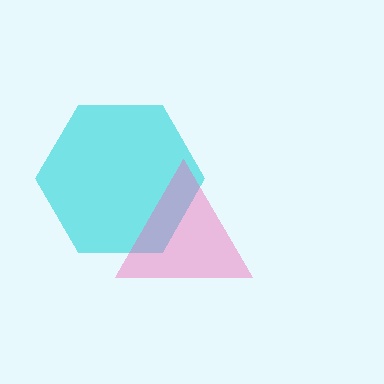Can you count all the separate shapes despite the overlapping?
Yes, there are 2 separate shapes.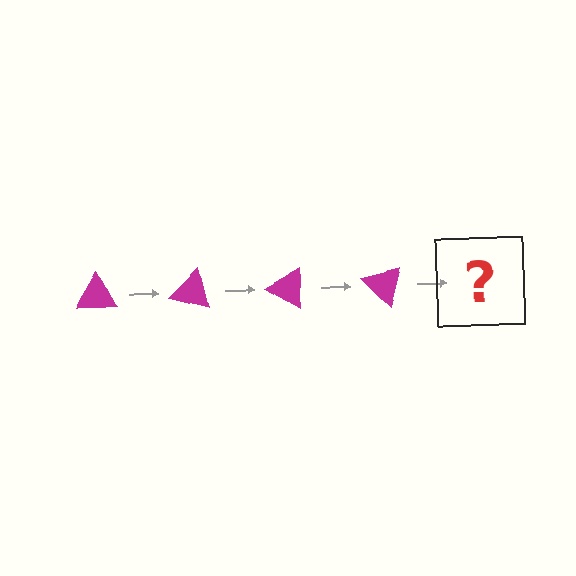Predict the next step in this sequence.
The next step is a magenta triangle rotated 60 degrees.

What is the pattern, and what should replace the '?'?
The pattern is that the triangle rotates 15 degrees each step. The '?' should be a magenta triangle rotated 60 degrees.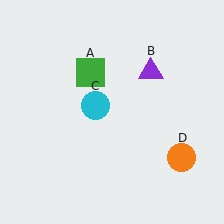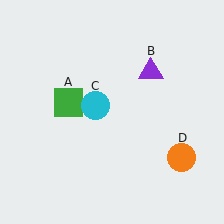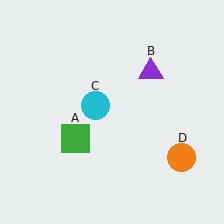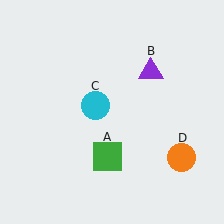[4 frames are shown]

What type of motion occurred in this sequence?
The green square (object A) rotated counterclockwise around the center of the scene.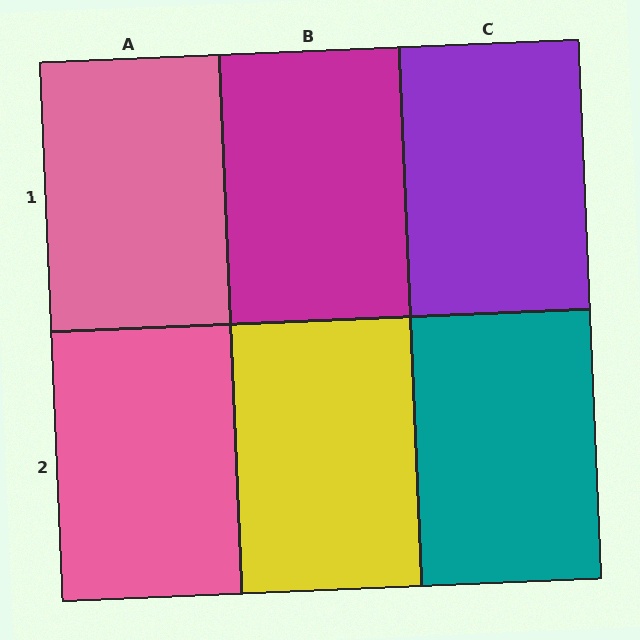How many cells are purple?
1 cell is purple.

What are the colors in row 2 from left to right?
Pink, yellow, teal.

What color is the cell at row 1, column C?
Purple.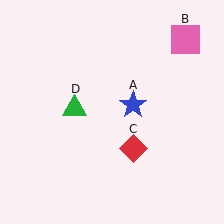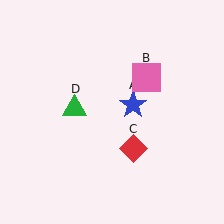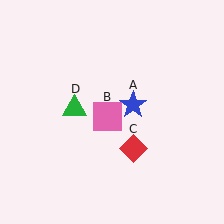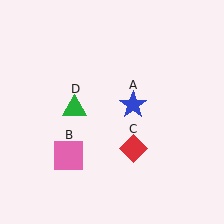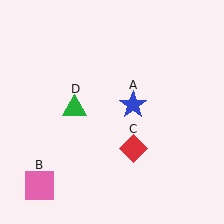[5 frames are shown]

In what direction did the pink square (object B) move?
The pink square (object B) moved down and to the left.